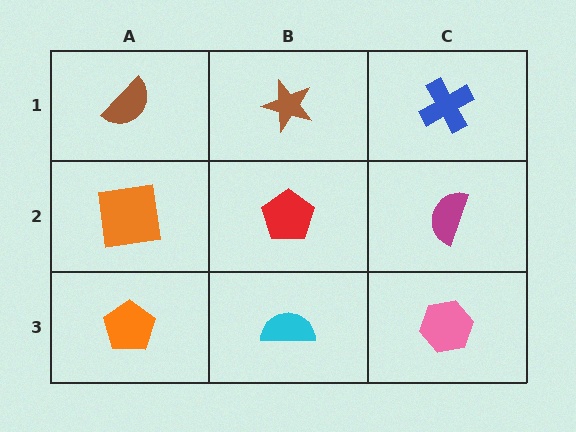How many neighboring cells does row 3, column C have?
2.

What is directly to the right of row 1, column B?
A blue cross.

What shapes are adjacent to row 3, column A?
An orange square (row 2, column A), a cyan semicircle (row 3, column B).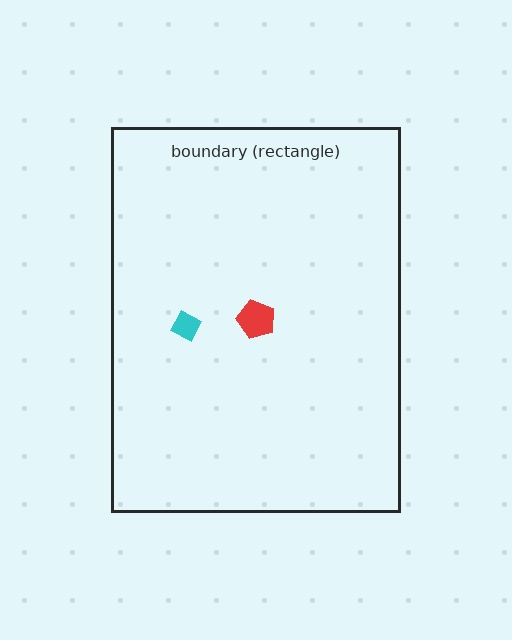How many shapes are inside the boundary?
2 inside, 0 outside.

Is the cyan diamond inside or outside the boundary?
Inside.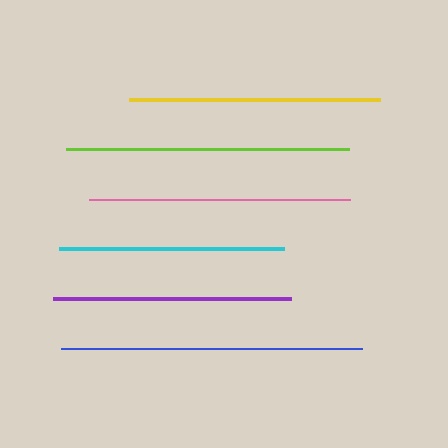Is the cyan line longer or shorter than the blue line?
The blue line is longer than the cyan line.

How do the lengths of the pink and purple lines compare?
The pink and purple lines are approximately the same length.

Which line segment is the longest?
The blue line is the longest at approximately 302 pixels.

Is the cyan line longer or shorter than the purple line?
The purple line is longer than the cyan line.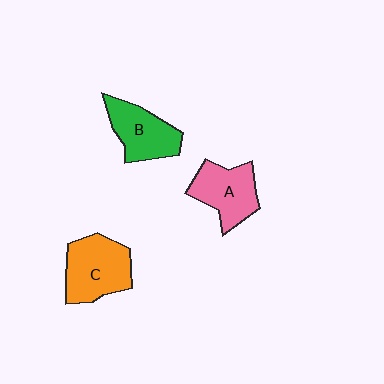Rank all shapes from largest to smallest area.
From largest to smallest: C (orange), A (pink), B (green).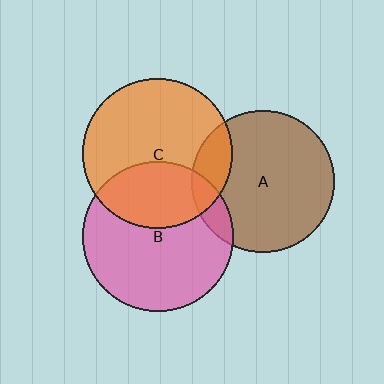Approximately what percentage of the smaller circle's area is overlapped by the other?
Approximately 35%.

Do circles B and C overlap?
Yes.